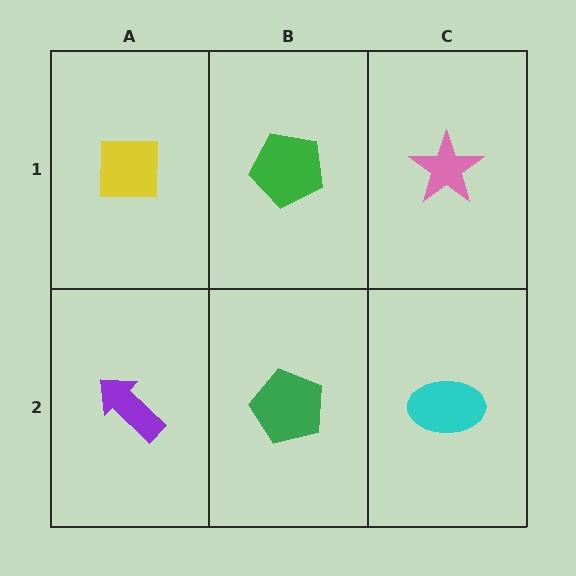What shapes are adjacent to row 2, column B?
A green pentagon (row 1, column B), a purple arrow (row 2, column A), a cyan ellipse (row 2, column C).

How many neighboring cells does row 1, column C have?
2.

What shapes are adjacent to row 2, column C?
A pink star (row 1, column C), a green pentagon (row 2, column B).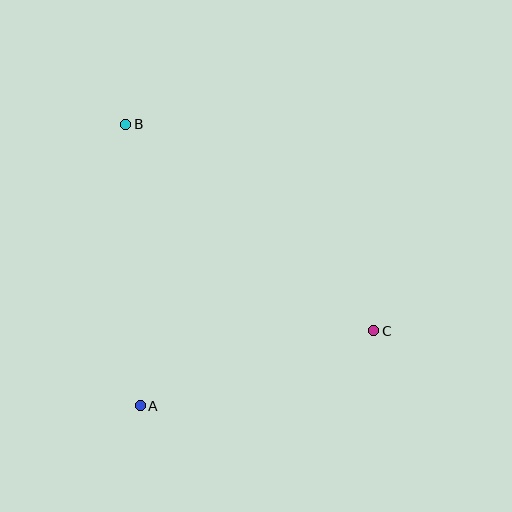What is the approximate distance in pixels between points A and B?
The distance between A and B is approximately 282 pixels.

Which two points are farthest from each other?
Points B and C are farthest from each other.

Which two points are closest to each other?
Points A and C are closest to each other.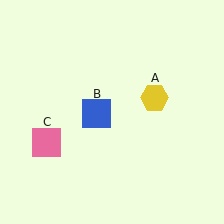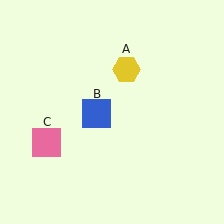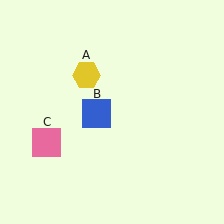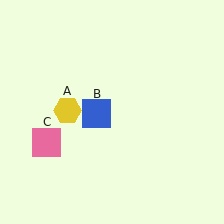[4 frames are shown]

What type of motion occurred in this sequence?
The yellow hexagon (object A) rotated counterclockwise around the center of the scene.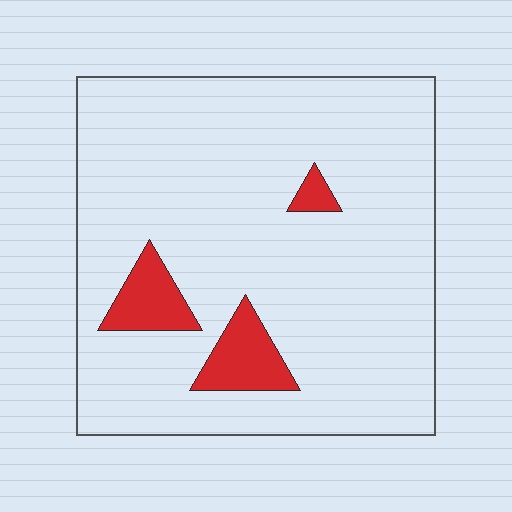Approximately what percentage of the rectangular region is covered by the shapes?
Approximately 10%.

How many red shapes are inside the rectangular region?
3.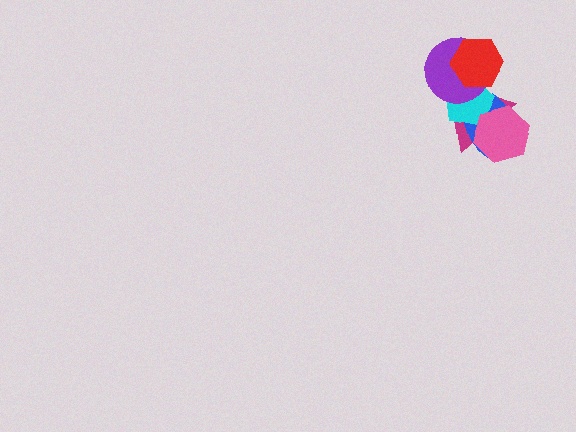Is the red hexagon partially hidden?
No, no other shape covers it.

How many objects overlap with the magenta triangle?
5 objects overlap with the magenta triangle.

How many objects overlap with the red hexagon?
3 objects overlap with the red hexagon.